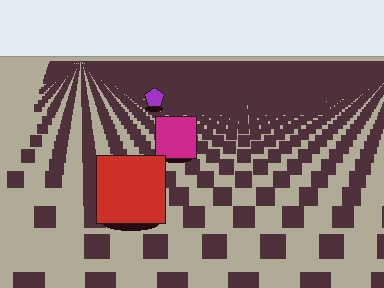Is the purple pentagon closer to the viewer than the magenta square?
No. The magenta square is closer — you can tell from the texture gradient: the ground texture is coarser near it.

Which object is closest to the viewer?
The red square is closest. The texture marks near it are larger and more spread out.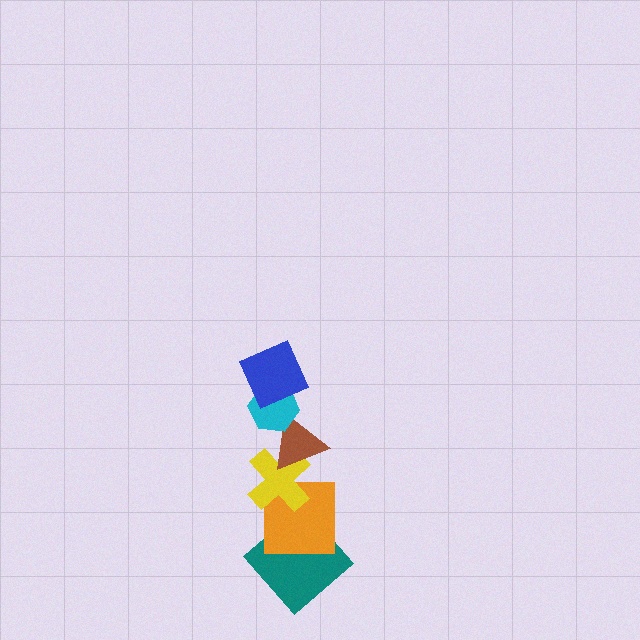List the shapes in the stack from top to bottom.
From top to bottom: the blue square, the cyan hexagon, the brown triangle, the yellow cross, the orange square, the teal diamond.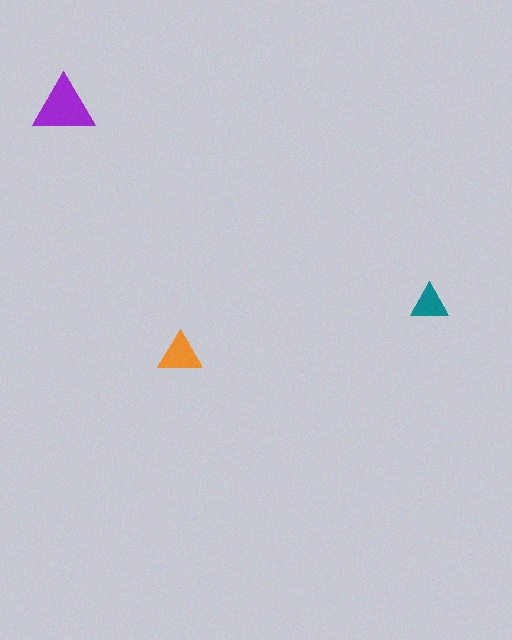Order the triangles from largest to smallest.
the purple one, the orange one, the teal one.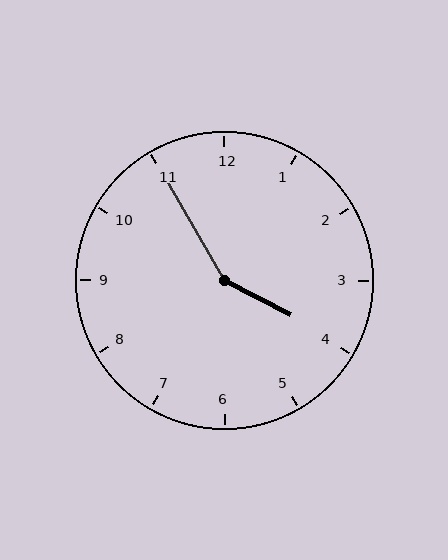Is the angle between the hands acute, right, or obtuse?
It is obtuse.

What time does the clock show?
3:55.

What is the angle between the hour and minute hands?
Approximately 148 degrees.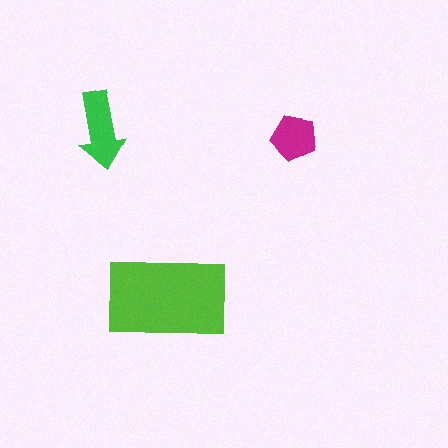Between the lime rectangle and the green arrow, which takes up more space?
The lime rectangle.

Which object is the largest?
The lime rectangle.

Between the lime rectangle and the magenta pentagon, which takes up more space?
The lime rectangle.